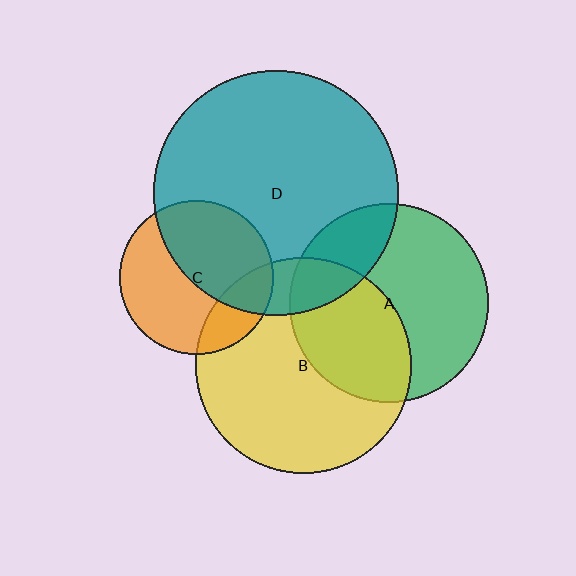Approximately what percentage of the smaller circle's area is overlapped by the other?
Approximately 15%.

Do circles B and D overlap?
Yes.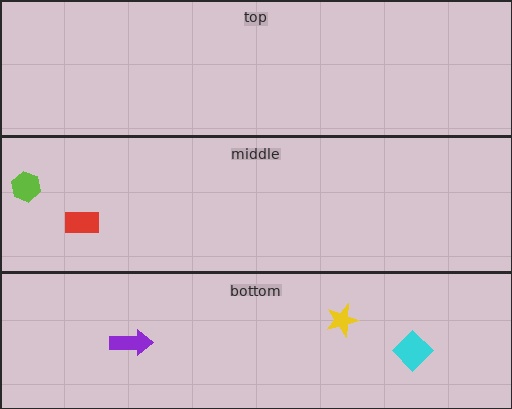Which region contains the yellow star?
The bottom region.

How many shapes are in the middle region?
2.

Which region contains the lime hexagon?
The middle region.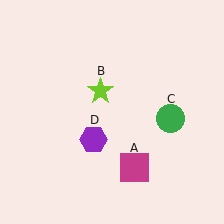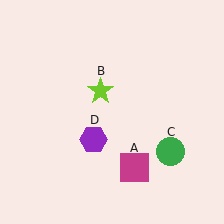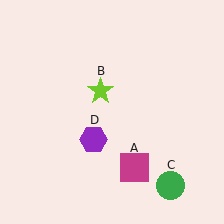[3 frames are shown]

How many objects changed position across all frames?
1 object changed position: green circle (object C).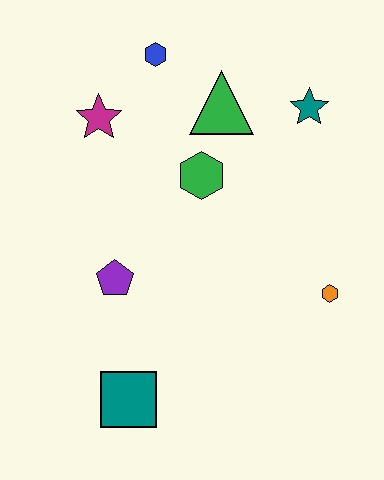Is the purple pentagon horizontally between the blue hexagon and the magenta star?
Yes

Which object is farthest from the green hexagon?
The teal square is farthest from the green hexagon.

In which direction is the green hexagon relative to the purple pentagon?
The green hexagon is above the purple pentagon.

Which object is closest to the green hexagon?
The green triangle is closest to the green hexagon.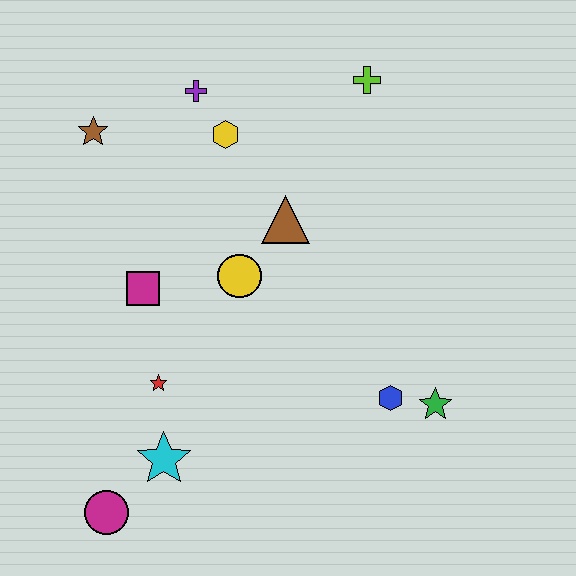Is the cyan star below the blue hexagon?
Yes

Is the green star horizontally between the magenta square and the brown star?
No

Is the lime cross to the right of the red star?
Yes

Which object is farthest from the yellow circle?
The magenta circle is farthest from the yellow circle.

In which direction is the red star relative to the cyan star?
The red star is above the cyan star.